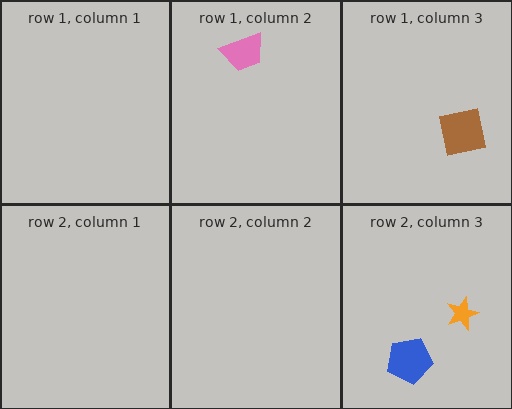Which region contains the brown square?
The row 1, column 3 region.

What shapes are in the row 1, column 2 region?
The pink trapezoid.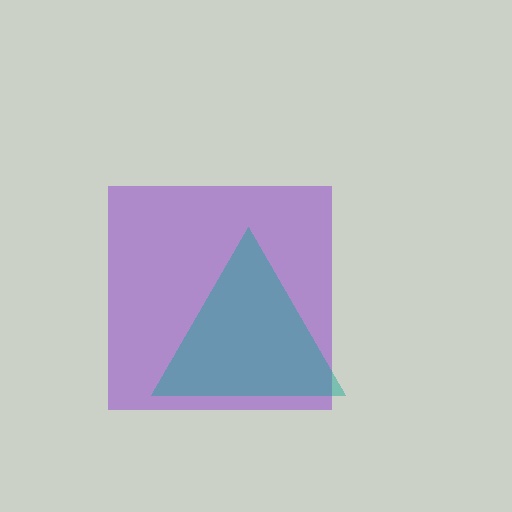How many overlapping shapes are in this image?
There are 2 overlapping shapes in the image.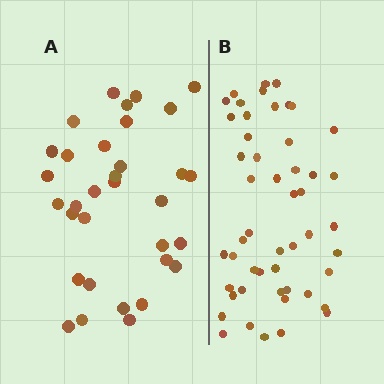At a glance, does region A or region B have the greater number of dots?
Region B (the right region) has more dots.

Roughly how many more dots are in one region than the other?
Region B has approximately 15 more dots than region A.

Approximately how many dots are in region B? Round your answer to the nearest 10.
About 50 dots.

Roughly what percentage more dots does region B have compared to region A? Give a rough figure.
About 50% more.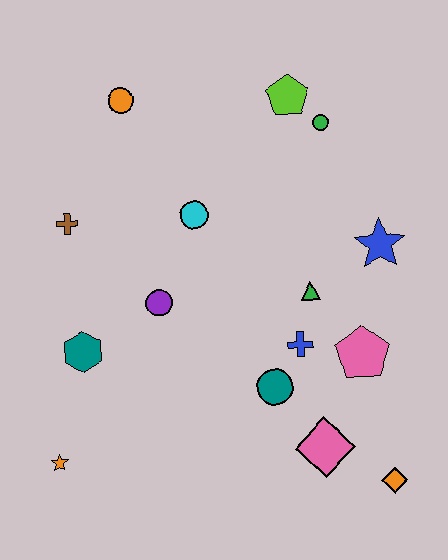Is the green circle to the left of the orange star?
No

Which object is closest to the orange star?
The teal hexagon is closest to the orange star.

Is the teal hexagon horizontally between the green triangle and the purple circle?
No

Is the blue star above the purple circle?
Yes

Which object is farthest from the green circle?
The orange star is farthest from the green circle.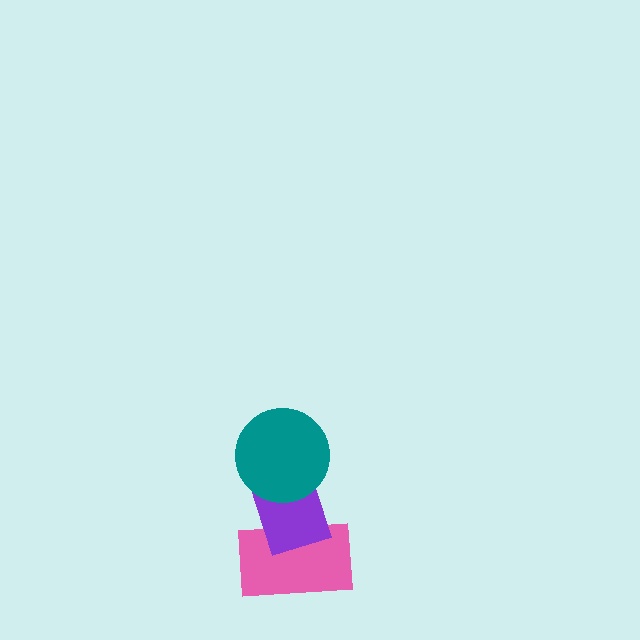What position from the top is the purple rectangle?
The purple rectangle is 2nd from the top.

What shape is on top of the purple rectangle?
The teal circle is on top of the purple rectangle.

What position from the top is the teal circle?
The teal circle is 1st from the top.